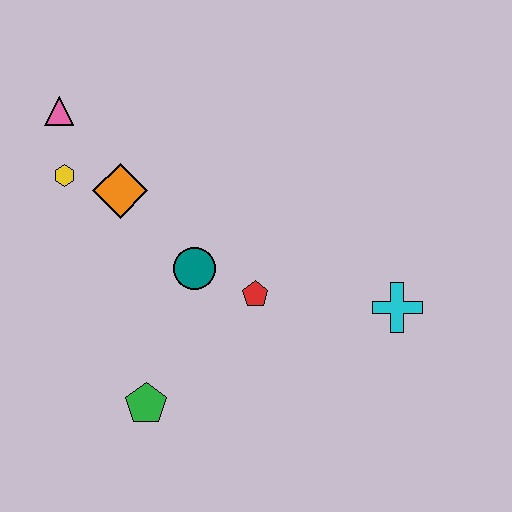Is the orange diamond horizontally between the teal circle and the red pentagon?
No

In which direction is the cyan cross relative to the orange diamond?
The cyan cross is to the right of the orange diamond.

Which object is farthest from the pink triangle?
The cyan cross is farthest from the pink triangle.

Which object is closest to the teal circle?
The red pentagon is closest to the teal circle.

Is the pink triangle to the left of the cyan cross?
Yes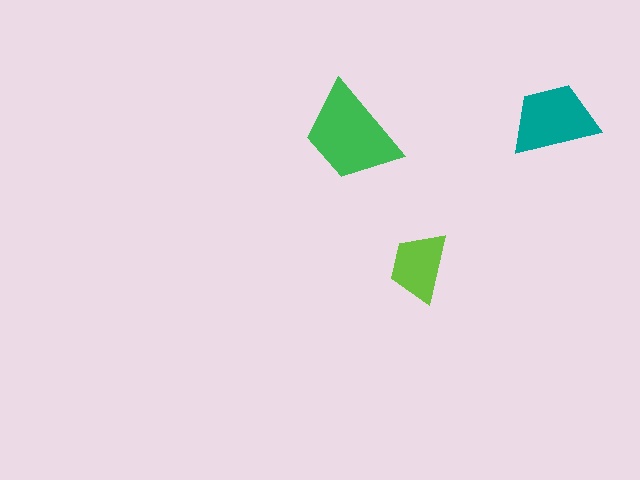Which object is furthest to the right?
The teal trapezoid is rightmost.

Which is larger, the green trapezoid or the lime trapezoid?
The green one.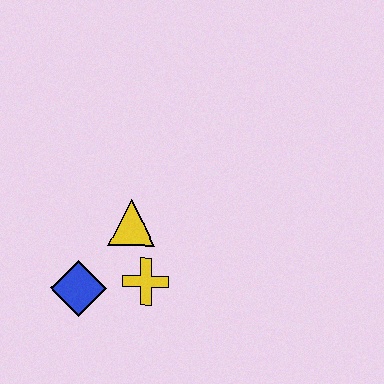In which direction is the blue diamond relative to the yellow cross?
The blue diamond is to the left of the yellow cross.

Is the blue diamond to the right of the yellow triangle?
No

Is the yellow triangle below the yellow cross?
No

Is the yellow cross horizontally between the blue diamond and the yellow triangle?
No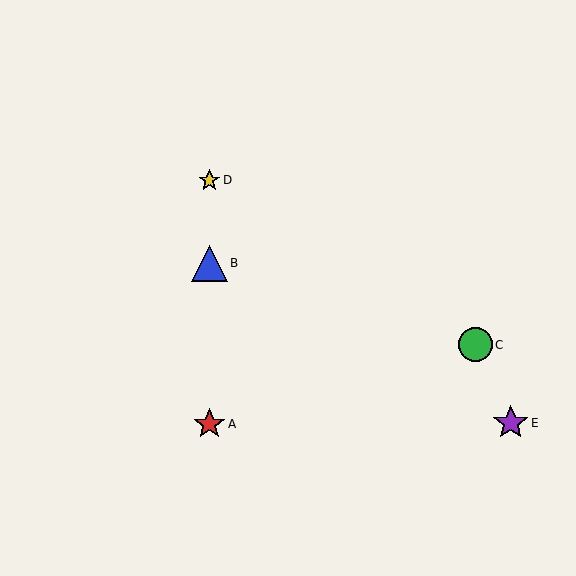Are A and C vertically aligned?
No, A is at x≈209 and C is at x≈475.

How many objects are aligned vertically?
3 objects (A, B, D) are aligned vertically.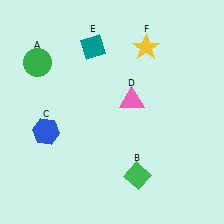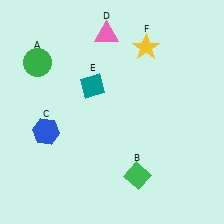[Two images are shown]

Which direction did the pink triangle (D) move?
The pink triangle (D) moved up.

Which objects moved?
The objects that moved are: the pink triangle (D), the teal diamond (E).